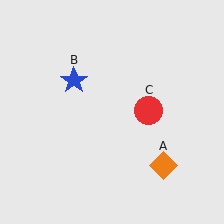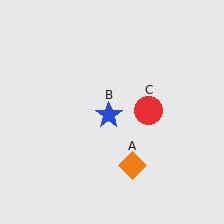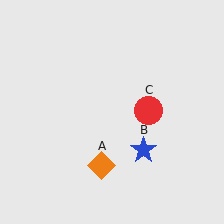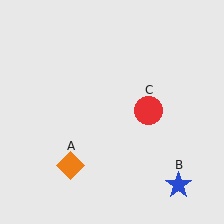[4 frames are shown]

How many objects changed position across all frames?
2 objects changed position: orange diamond (object A), blue star (object B).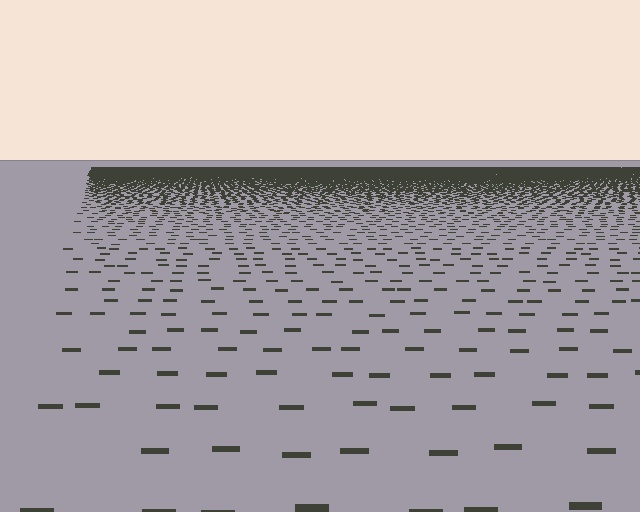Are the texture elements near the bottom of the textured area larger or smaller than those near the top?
Larger. Near the bottom, elements are closer to the viewer and appear at a bigger on-screen size.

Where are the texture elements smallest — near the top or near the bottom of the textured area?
Near the top.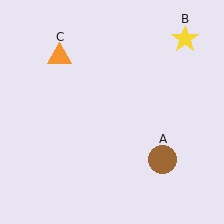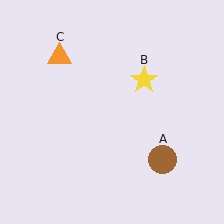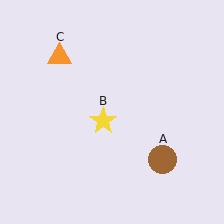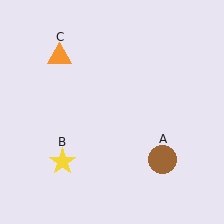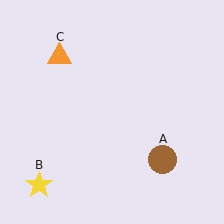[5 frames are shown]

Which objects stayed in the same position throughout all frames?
Brown circle (object A) and orange triangle (object C) remained stationary.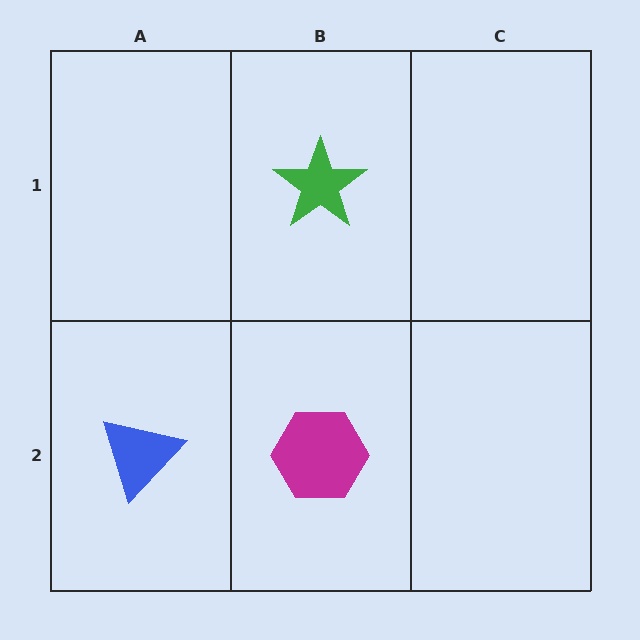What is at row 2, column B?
A magenta hexagon.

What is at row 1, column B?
A green star.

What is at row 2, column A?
A blue triangle.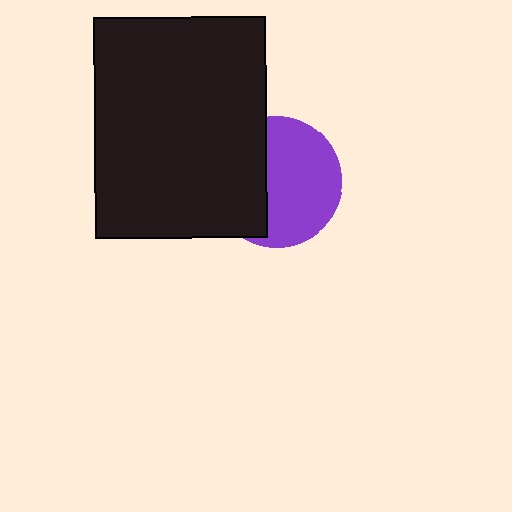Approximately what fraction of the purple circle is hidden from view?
Roughly 40% of the purple circle is hidden behind the black rectangle.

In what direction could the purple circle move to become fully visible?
The purple circle could move right. That would shift it out from behind the black rectangle entirely.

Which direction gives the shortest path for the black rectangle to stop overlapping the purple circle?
Moving left gives the shortest separation.